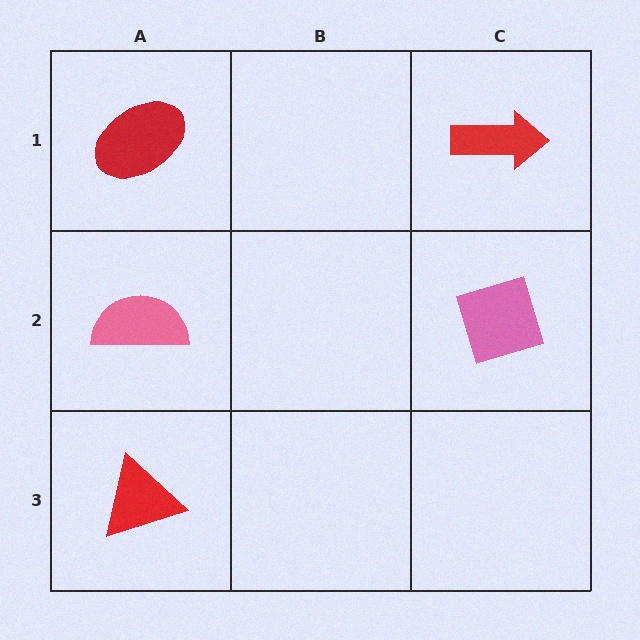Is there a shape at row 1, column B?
No, that cell is empty.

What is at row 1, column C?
A red arrow.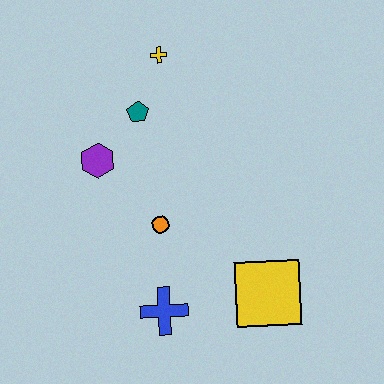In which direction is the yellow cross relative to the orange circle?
The yellow cross is above the orange circle.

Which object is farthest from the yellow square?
The yellow cross is farthest from the yellow square.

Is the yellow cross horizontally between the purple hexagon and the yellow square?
Yes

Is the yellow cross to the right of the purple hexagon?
Yes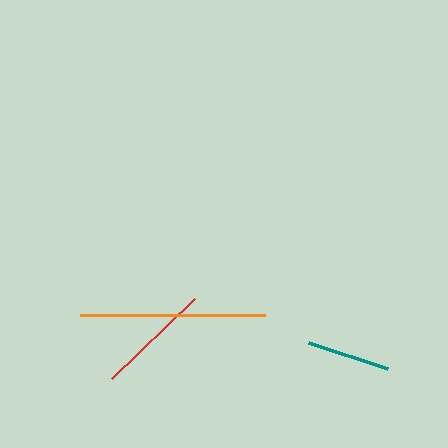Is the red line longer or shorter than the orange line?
The orange line is longer than the red line.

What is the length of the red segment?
The red segment is approximately 115 pixels long.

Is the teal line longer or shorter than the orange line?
The orange line is longer than the teal line.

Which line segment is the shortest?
The teal line is the shortest at approximately 83 pixels.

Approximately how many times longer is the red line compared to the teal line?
The red line is approximately 1.4 times the length of the teal line.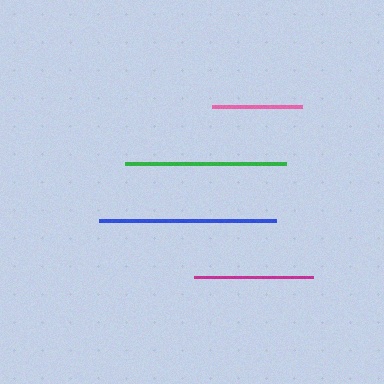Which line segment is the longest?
The blue line is the longest at approximately 177 pixels.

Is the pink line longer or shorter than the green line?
The green line is longer than the pink line.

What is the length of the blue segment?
The blue segment is approximately 177 pixels long.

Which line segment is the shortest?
The pink line is the shortest at approximately 90 pixels.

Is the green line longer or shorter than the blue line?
The blue line is longer than the green line.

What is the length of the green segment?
The green segment is approximately 160 pixels long.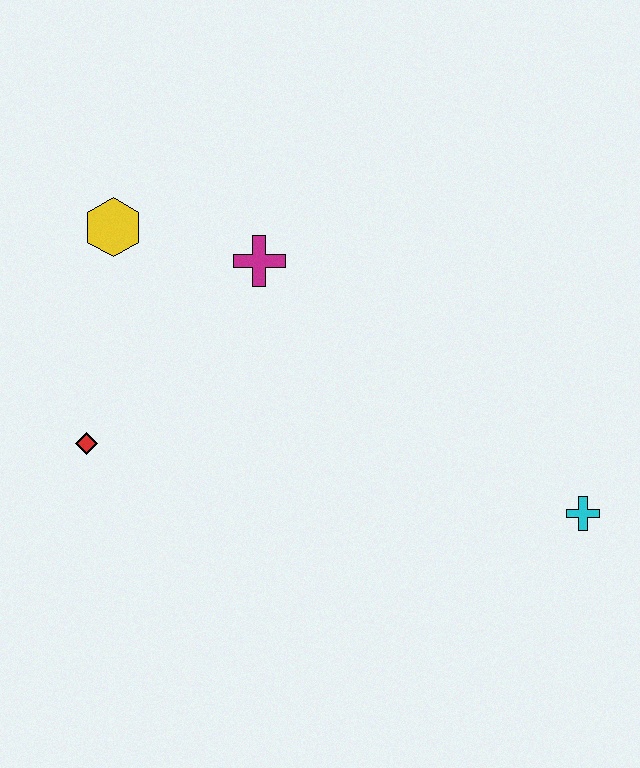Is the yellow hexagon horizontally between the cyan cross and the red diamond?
Yes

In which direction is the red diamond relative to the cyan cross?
The red diamond is to the left of the cyan cross.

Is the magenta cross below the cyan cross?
No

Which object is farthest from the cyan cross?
The yellow hexagon is farthest from the cyan cross.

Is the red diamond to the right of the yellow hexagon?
No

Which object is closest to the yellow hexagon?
The magenta cross is closest to the yellow hexagon.